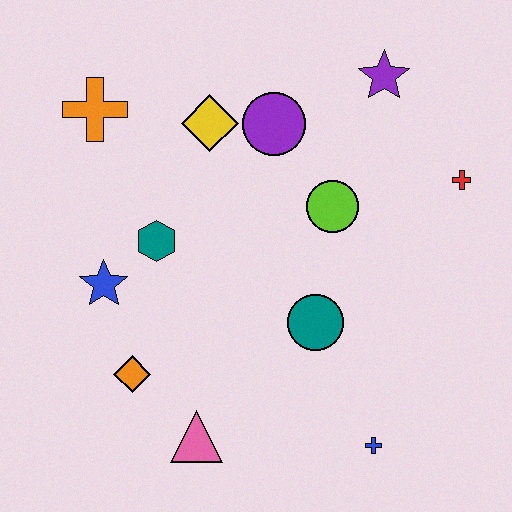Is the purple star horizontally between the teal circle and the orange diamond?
No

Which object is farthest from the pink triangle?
The purple star is farthest from the pink triangle.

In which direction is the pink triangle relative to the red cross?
The pink triangle is to the left of the red cross.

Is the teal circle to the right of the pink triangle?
Yes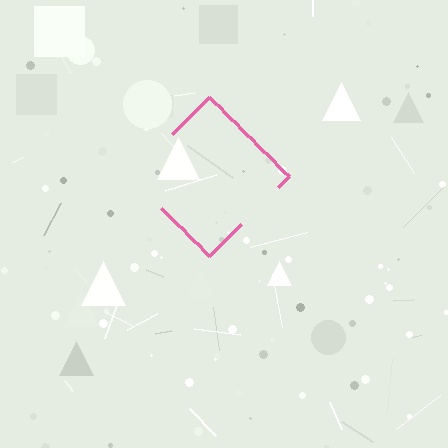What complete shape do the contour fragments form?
The contour fragments form a diamond.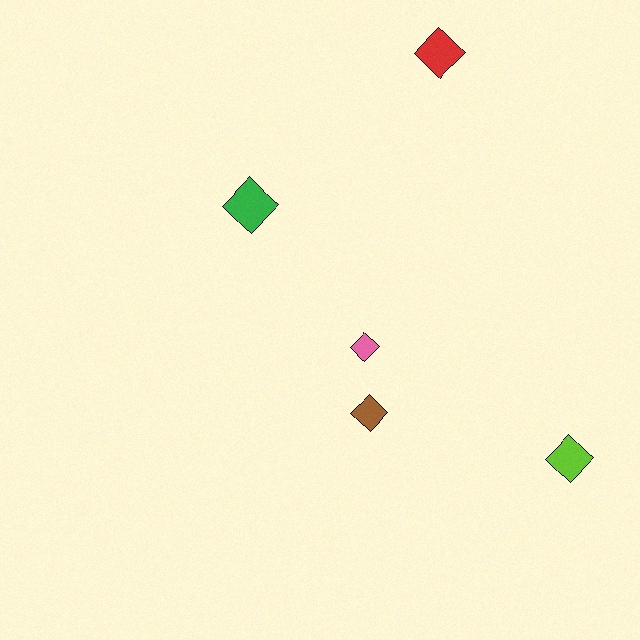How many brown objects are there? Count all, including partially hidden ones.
There is 1 brown object.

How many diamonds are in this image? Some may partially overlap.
There are 5 diamonds.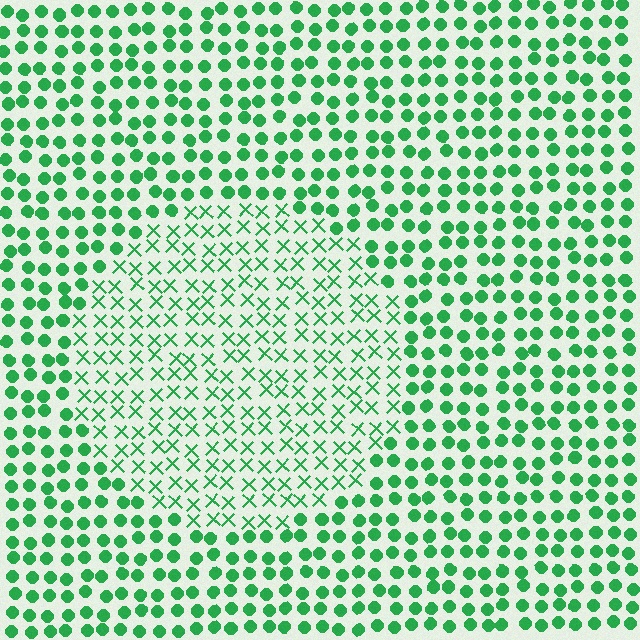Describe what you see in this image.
The image is filled with small green elements arranged in a uniform grid. A circle-shaped region contains X marks, while the surrounding area contains circles. The boundary is defined purely by the change in element shape.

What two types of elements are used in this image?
The image uses X marks inside the circle region and circles outside it.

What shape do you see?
I see a circle.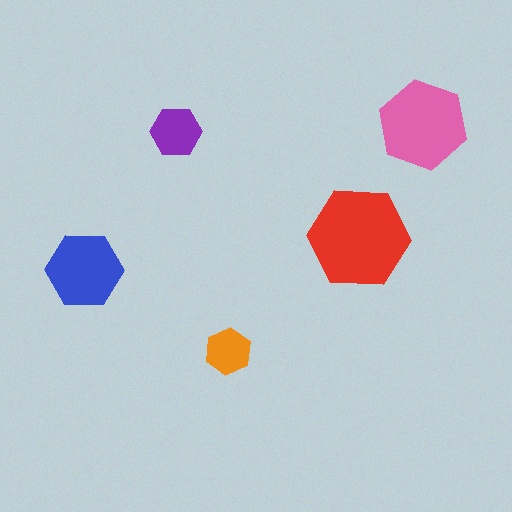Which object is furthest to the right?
The pink hexagon is rightmost.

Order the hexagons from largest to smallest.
the red one, the pink one, the blue one, the purple one, the orange one.